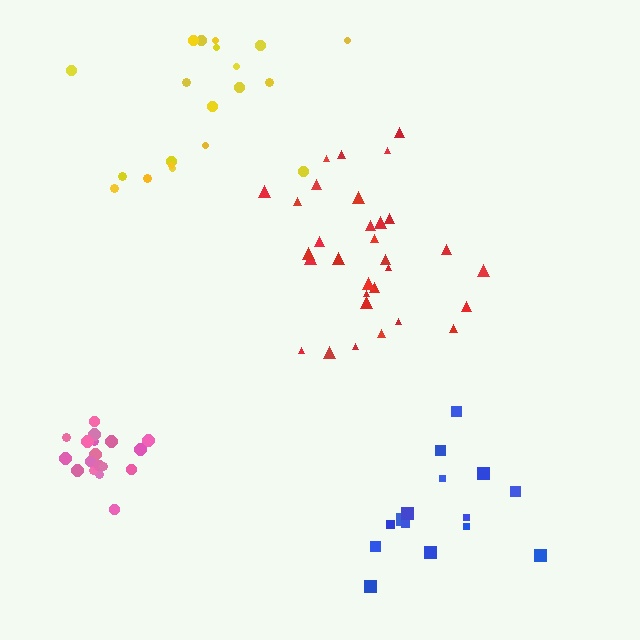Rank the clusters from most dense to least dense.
pink, red, yellow, blue.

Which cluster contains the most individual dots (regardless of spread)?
Red (31).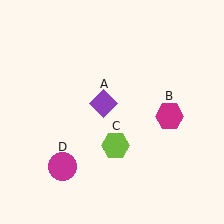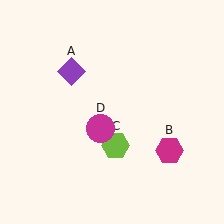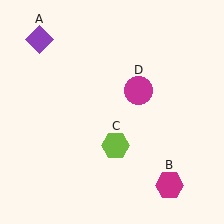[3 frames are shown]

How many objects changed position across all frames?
3 objects changed position: purple diamond (object A), magenta hexagon (object B), magenta circle (object D).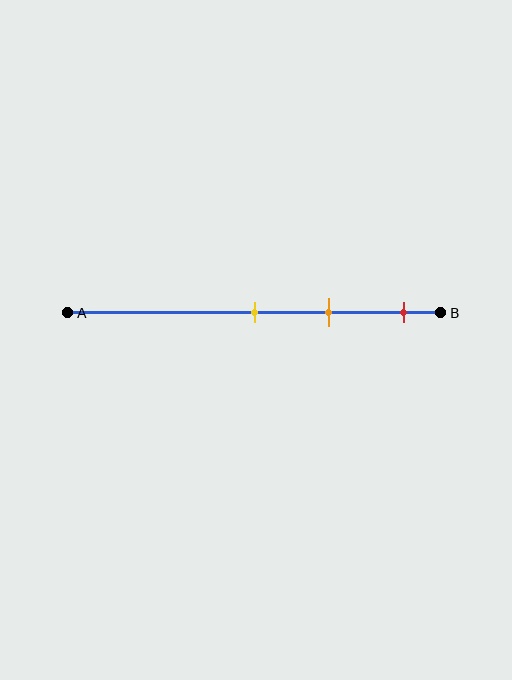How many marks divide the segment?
There are 3 marks dividing the segment.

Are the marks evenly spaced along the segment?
Yes, the marks are approximately evenly spaced.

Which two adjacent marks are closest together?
The yellow and orange marks are the closest adjacent pair.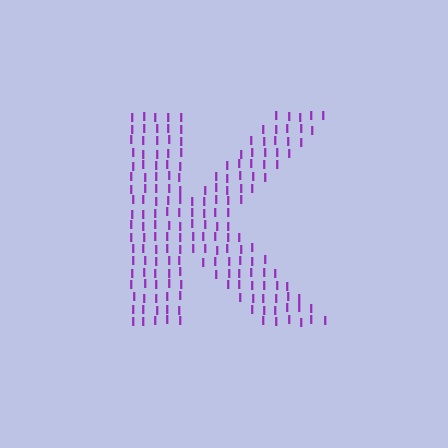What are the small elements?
The small elements are letter I's.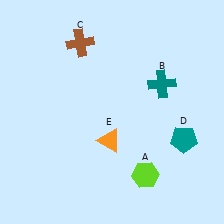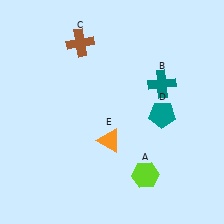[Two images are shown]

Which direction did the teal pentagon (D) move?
The teal pentagon (D) moved up.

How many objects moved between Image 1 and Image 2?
1 object moved between the two images.